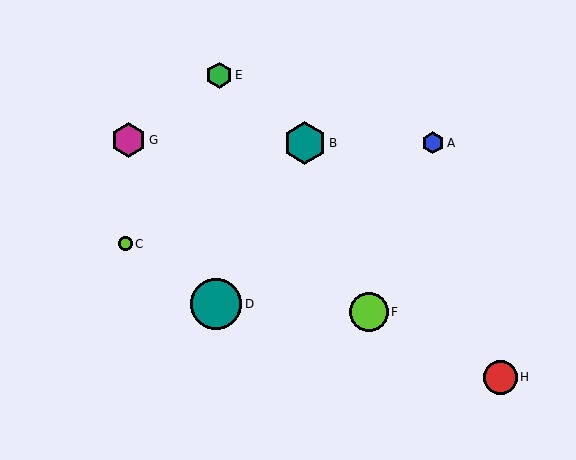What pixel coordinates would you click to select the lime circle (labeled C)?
Click at (126, 244) to select the lime circle C.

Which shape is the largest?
The teal circle (labeled D) is the largest.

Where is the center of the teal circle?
The center of the teal circle is at (216, 304).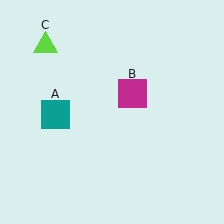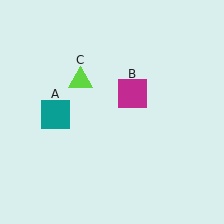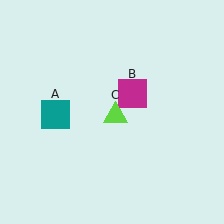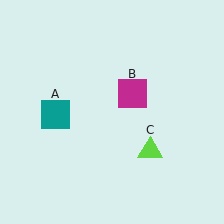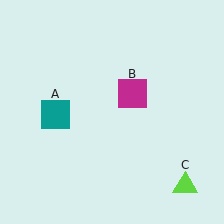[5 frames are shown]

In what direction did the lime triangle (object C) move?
The lime triangle (object C) moved down and to the right.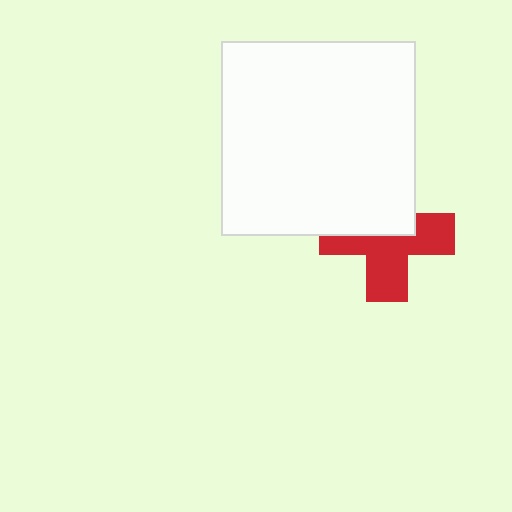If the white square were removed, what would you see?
You would see the complete red cross.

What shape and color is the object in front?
The object in front is a white square.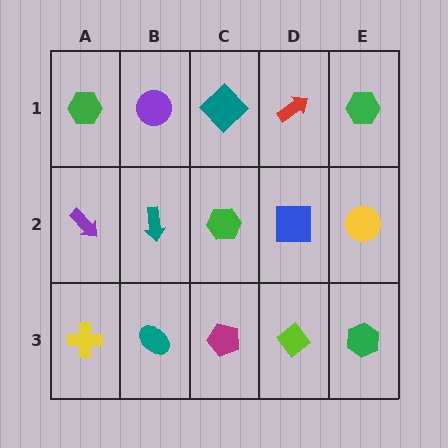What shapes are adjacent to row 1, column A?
A purple arrow (row 2, column A), a purple circle (row 1, column B).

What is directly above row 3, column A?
A purple arrow.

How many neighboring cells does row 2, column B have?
4.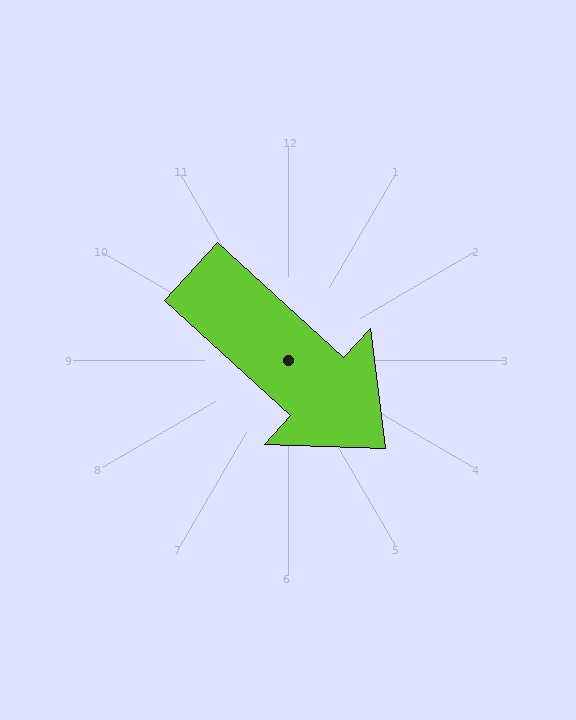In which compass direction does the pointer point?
Southeast.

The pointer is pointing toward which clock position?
Roughly 4 o'clock.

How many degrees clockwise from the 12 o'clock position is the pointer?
Approximately 132 degrees.